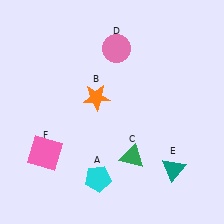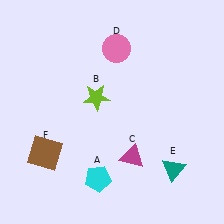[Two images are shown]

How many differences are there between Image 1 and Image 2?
There are 3 differences between the two images.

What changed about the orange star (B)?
In Image 1, B is orange. In Image 2, it changed to lime.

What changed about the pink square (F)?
In Image 1, F is pink. In Image 2, it changed to brown.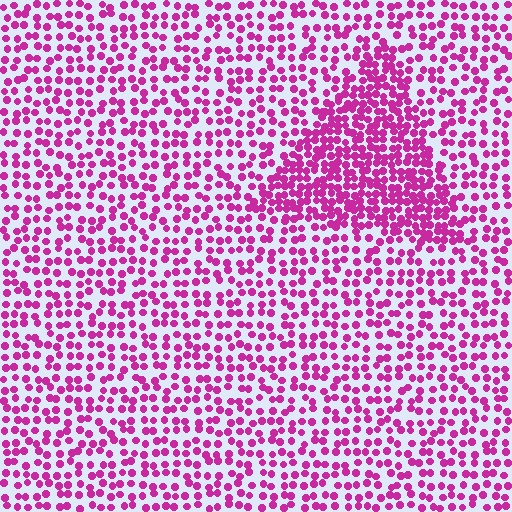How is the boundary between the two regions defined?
The boundary is defined by a change in element density (approximately 2.0x ratio). All elements are the same color, size, and shape.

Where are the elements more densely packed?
The elements are more densely packed inside the triangle boundary.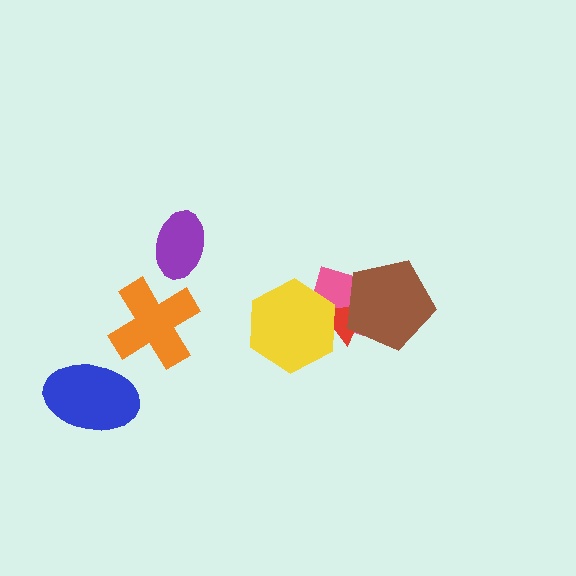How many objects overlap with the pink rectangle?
3 objects overlap with the pink rectangle.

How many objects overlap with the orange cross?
0 objects overlap with the orange cross.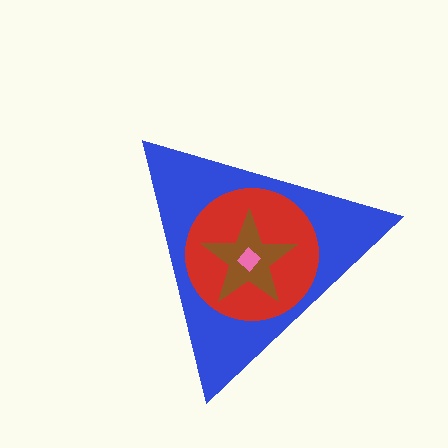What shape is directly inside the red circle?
The brown star.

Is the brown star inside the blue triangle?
Yes.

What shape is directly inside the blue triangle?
The red circle.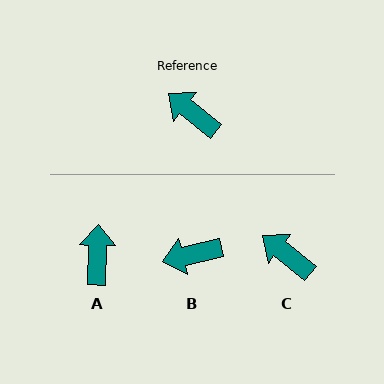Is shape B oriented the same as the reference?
No, it is off by about 52 degrees.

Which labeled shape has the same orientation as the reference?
C.